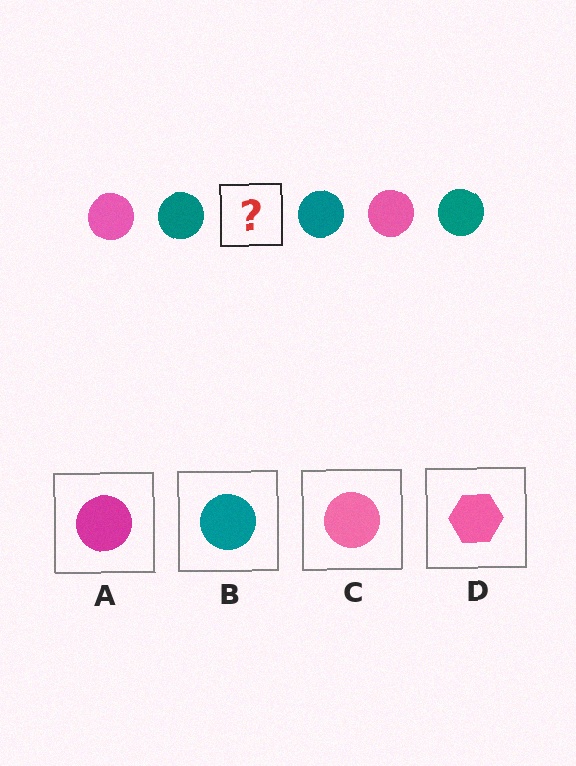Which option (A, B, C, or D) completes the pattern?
C.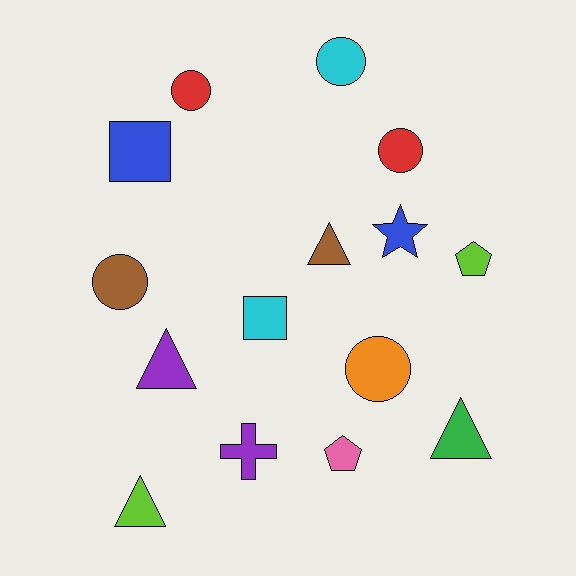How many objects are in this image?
There are 15 objects.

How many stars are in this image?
There is 1 star.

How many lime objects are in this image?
There are 2 lime objects.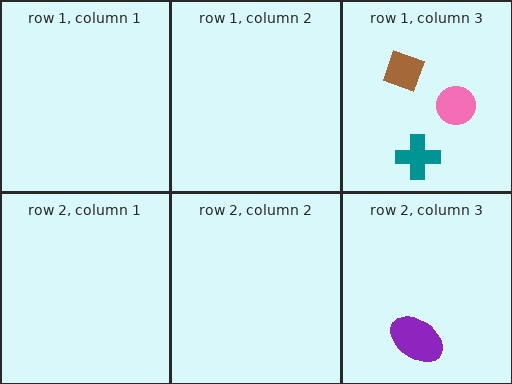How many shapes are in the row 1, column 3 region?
3.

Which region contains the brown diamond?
The row 1, column 3 region.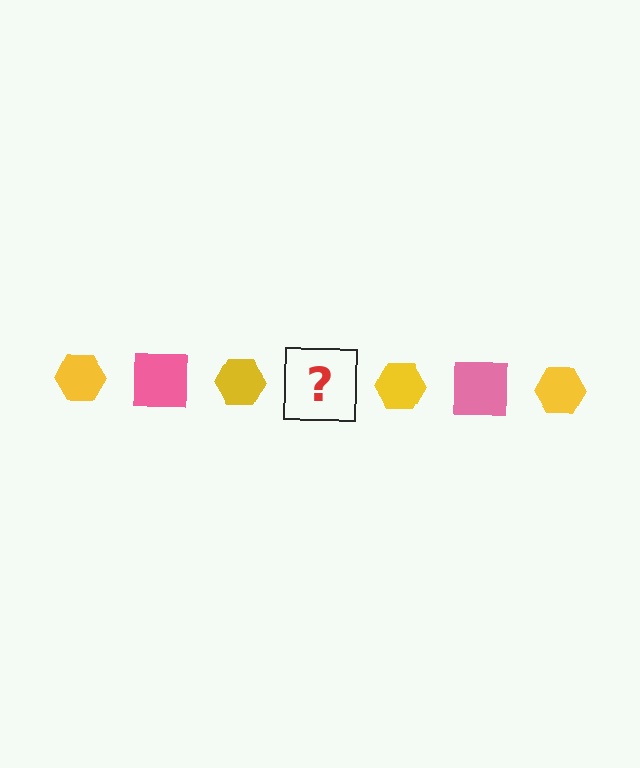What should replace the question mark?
The question mark should be replaced with a pink square.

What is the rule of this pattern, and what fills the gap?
The rule is that the pattern alternates between yellow hexagon and pink square. The gap should be filled with a pink square.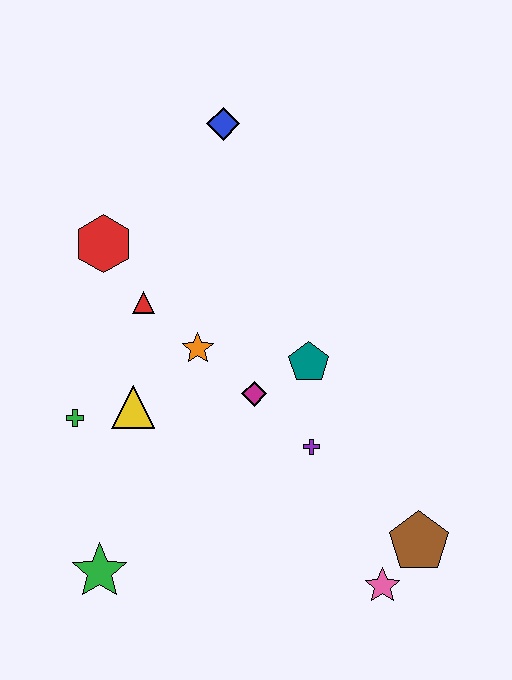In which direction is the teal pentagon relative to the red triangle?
The teal pentagon is to the right of the red triangle.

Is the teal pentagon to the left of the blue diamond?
No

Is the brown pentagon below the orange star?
Yes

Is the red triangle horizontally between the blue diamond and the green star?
Yes